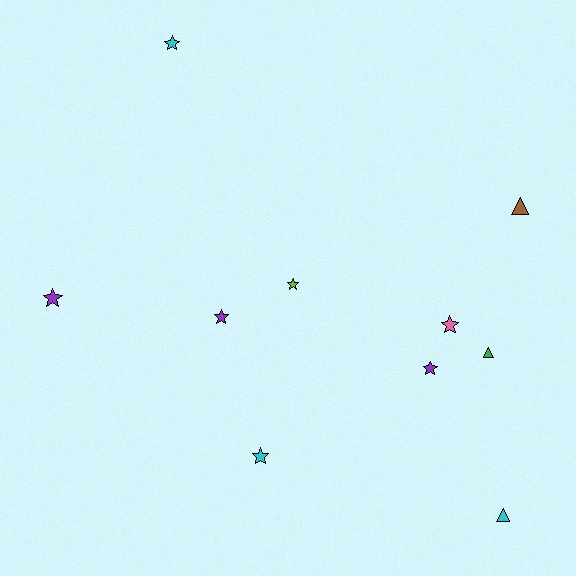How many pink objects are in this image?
There is 1 pink object.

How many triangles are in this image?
There are 3 triangles.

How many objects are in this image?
There are 10 objects.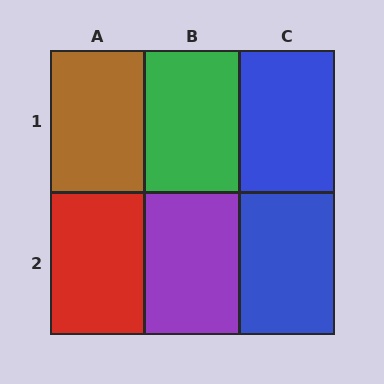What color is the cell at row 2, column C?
Blue.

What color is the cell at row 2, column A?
Red.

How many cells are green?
1 cell is green.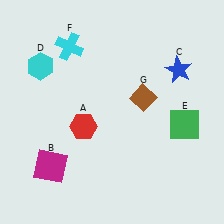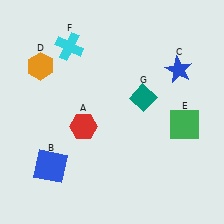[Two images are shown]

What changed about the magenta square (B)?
In Image 1, B is magenta. In Image 2, it changed to blue.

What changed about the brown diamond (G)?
In Image 1, G is brown. In Image 2, it changed to teal.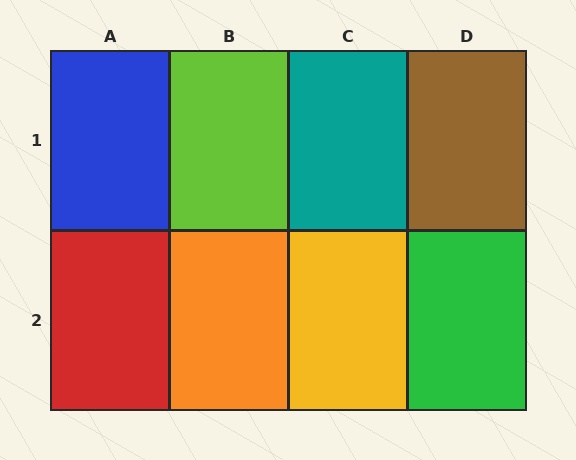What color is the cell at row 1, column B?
Lime.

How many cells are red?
1 cell is red.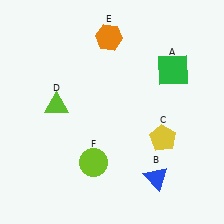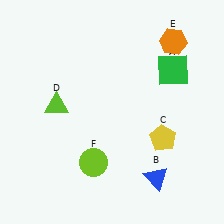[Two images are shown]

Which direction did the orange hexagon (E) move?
The orange hexagon (E) moved right.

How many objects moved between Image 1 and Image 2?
1 object moved between the two images.